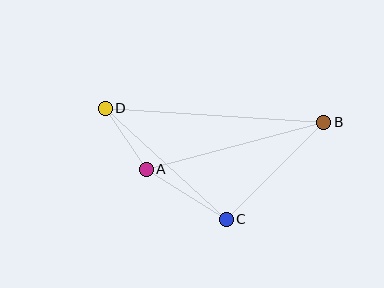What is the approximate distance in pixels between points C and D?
The distance between C and D is approximately 164 pixels.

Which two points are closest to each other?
Points A and D are closest to each other.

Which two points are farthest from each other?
Points B and D are farthest from each other.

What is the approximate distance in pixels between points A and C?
The distance between A and C is approximately 94 pixels.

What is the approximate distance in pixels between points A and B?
The distance between A and B is approximately 184 pixels.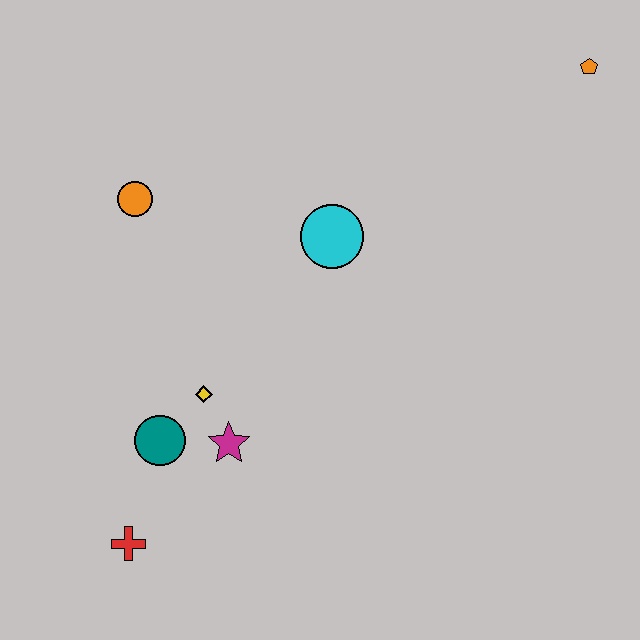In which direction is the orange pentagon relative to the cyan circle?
The orange pentagon is to the right of the cyan circle.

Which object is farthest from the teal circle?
The orange pentagon is farthest from the teal circle.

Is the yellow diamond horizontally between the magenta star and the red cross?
Yes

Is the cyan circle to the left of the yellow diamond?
No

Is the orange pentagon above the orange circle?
Yes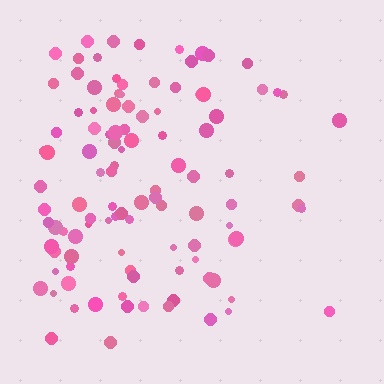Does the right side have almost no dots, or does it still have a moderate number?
Still a moderate number, just noticeably fewer than the left.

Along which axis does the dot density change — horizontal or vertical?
Horizontal.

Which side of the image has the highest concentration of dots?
The left.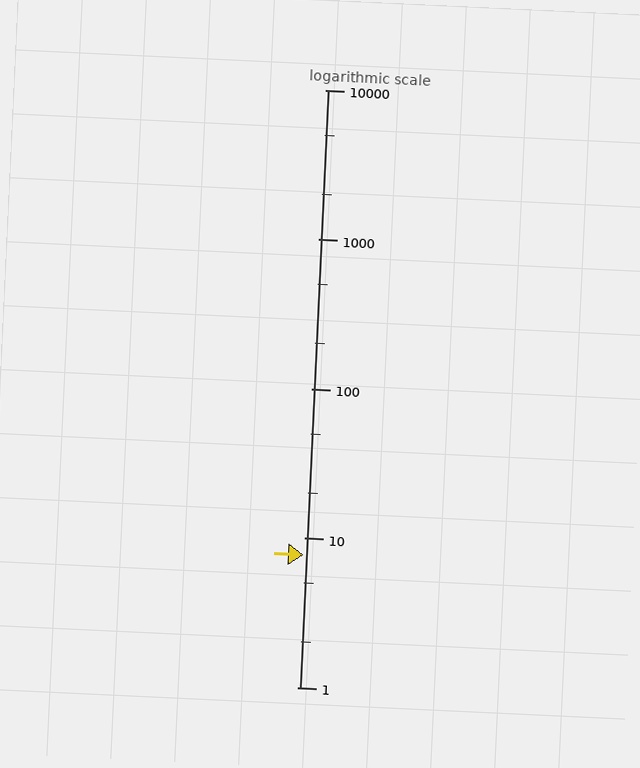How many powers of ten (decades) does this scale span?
The scale spans 4 decades, from 1 to 10000.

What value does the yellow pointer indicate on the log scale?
The pointer indicates approximately 7.7.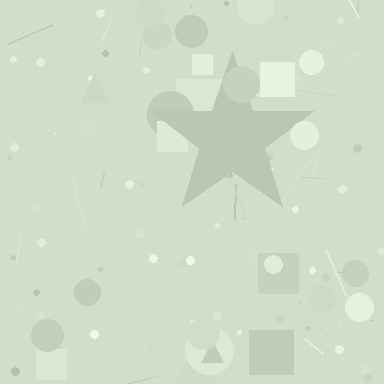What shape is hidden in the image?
A star is hidden in the image.